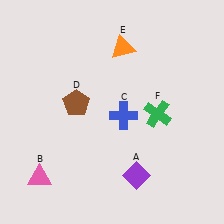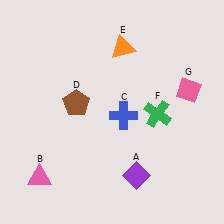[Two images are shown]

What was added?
A pink diamond (G) was added in Image 2.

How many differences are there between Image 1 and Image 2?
There is 1 difference between the two images.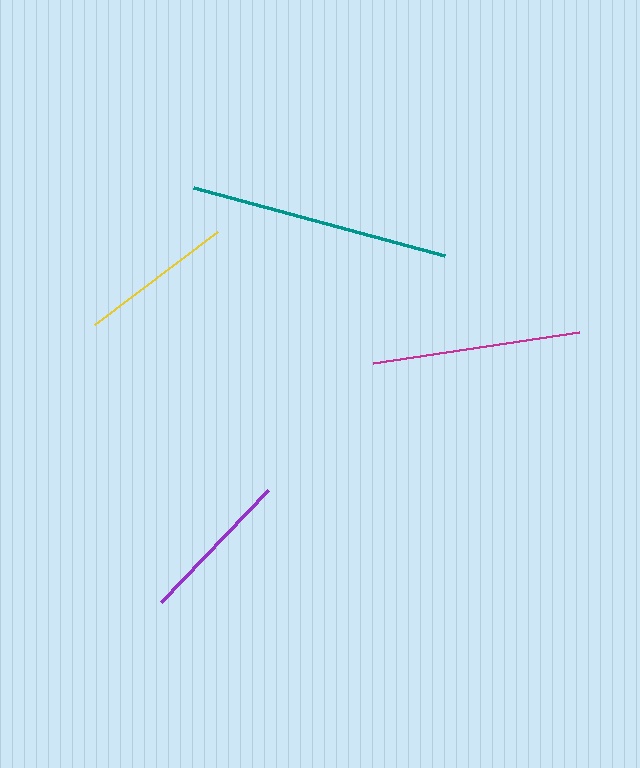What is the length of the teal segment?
The teal segment is approximately 260 pixels long.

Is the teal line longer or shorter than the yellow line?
The teal line is longer than the yellow line.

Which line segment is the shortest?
The yellow line is the shortest at approximately 154 pixels.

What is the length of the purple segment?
The purple segment is approximately 155 pixels long.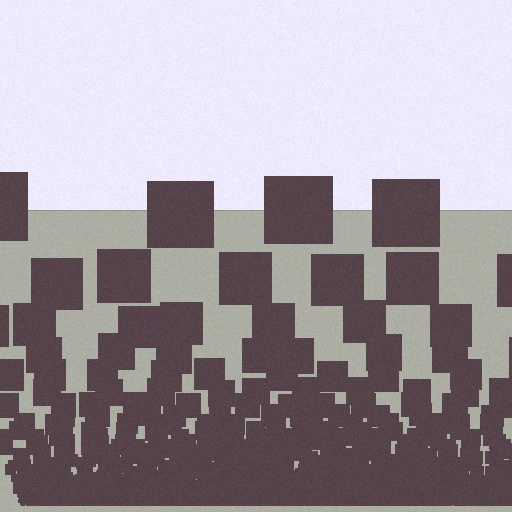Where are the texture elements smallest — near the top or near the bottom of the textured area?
Near the bottom.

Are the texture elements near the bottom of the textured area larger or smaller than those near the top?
Smaller. The gradient is inverted — elements near the bottom are smaller and denser.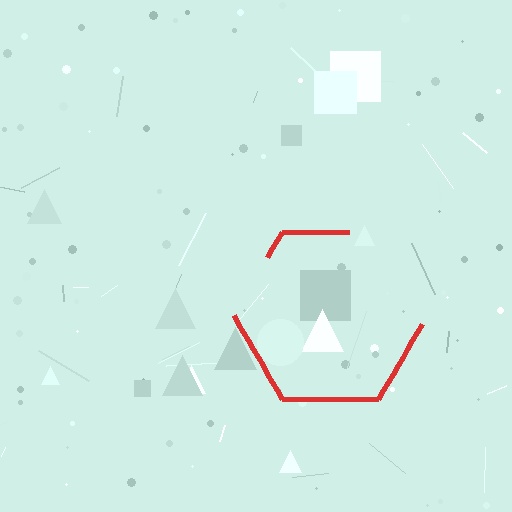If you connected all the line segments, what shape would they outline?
They would outline a hexagon.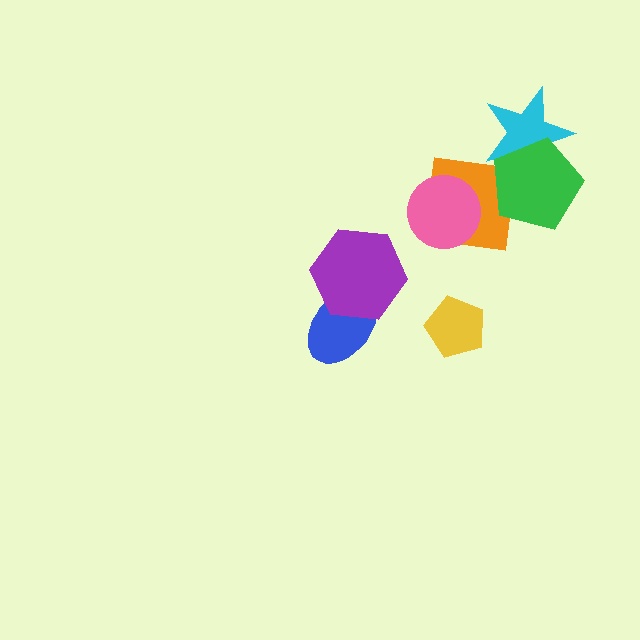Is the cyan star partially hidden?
Yes, it is partially covered by another shape.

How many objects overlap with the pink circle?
1 object overlaps with the pink circle.